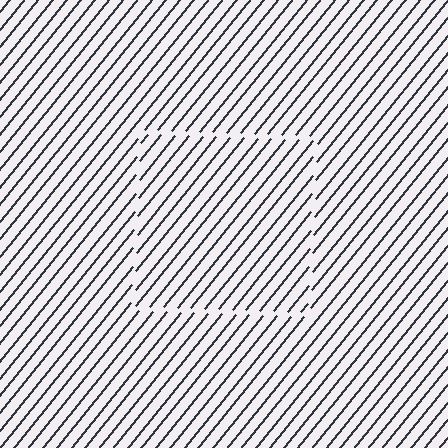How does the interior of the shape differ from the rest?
The interior of the shape contains the same grating, shifted by half a period — the contour is defined by the phase discontinuity where line-ends from the inner and outer gratings abut.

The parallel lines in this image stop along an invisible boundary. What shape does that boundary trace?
An illusory square. The interior of the shape contains the same grating, shifted by half a period — the contour is defined by the phase discontinuity where line-ends from the inner and outer gratings abut.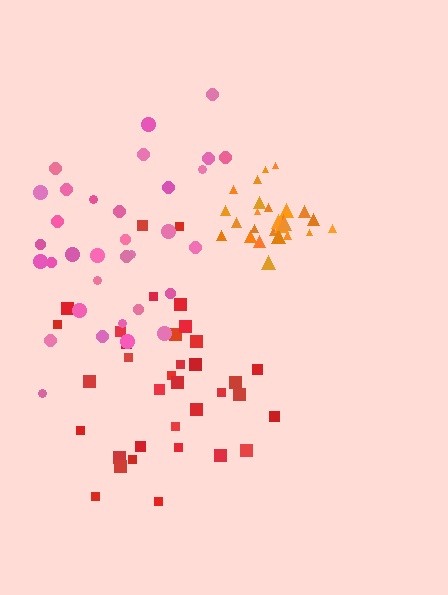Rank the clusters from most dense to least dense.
orange, pink, red.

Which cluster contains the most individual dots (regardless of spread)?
Red (35).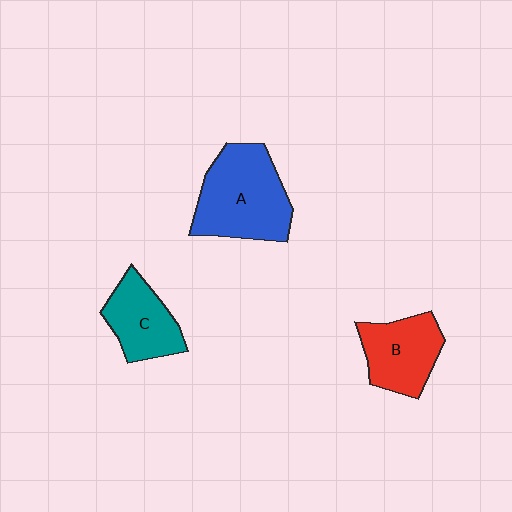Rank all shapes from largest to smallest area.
From largest to smallest: A (blue), B (red), C (teal).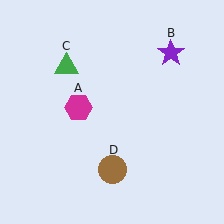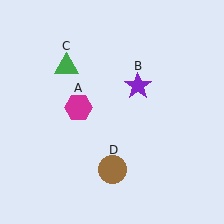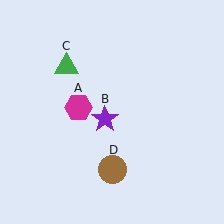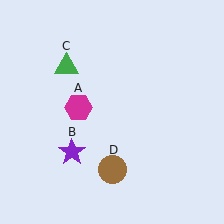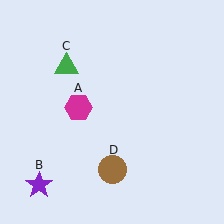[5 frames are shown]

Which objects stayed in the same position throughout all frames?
Magenta hexagon (object A) and green triangle (object C) and brown circle (object D) remained stationary.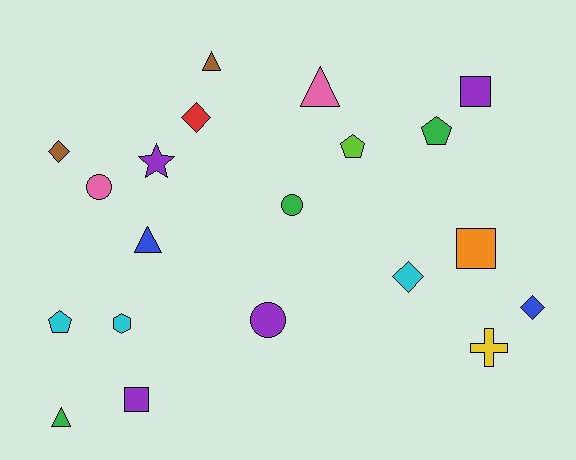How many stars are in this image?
There is 1 star.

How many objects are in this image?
There are 20 objects.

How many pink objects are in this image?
There are 2 pink objects.